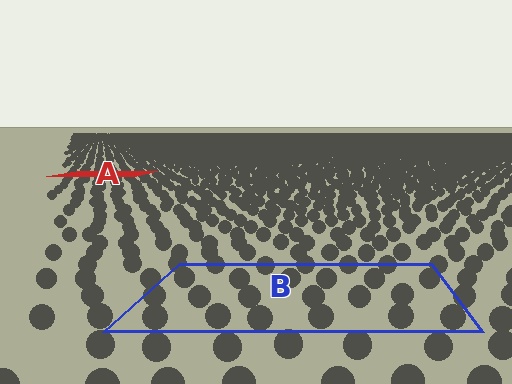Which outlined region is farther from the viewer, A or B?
Region A is farther from the viewer — the texture elements inside it appear smaller and more densely packed.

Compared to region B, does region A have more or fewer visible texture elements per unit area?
Region A has more texture elements per unit area — they are packed more densely because it is farther away.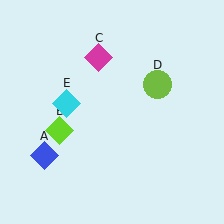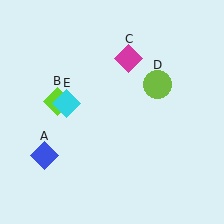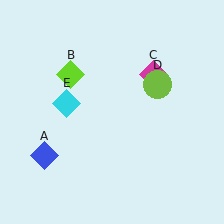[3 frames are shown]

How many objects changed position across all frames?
2 objects changed position: lime diamond (object B), magenta diamond (object C).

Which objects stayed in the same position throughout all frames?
Blue diamond (object A) and lime circle (object D) and cyan diamond (object E) remained stationary.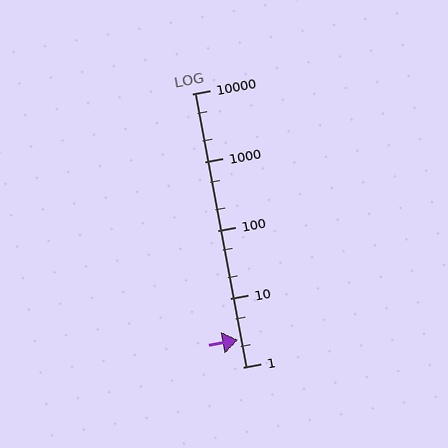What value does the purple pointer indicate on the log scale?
The pointer indicates approximately 2.5.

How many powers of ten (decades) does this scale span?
The scale spans 4 decades, from 1 to 10000.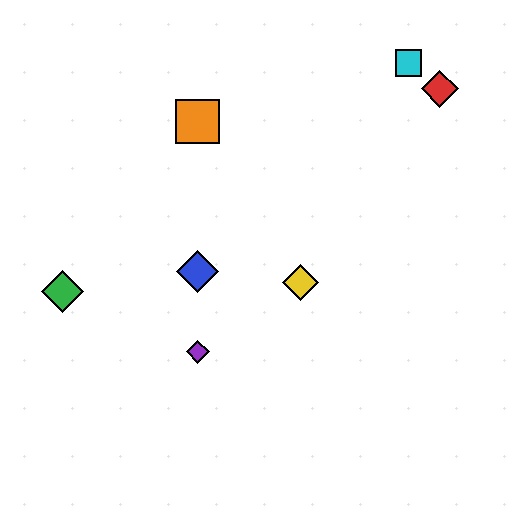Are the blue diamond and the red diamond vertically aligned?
No, the blue diamond is at x≈198 and the red diamond is at x≈440.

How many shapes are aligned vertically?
3 shapes (the blue diamond, the purple diamond, the orange square) are aligned vertically.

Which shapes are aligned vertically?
The blue diamond, the purple diamond, the orange square are aligned vertically.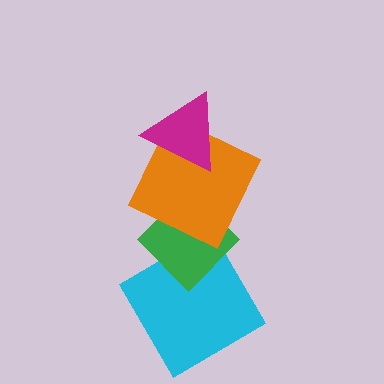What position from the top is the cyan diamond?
The cyan diamond is 4th from the top.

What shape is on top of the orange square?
The magenta triangle is on top of the orange square.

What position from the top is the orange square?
The orange square is 2nd from the top.